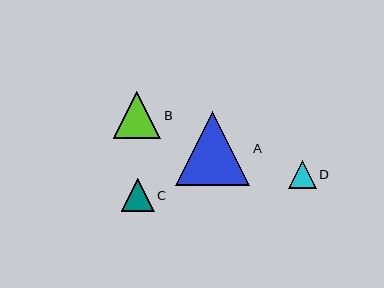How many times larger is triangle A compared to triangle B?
Triangle A is approximately 1.6 times the size of triangle B.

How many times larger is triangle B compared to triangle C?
Triangle B is approximately 1.4 times the size of triangle C.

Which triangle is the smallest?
Triangle D is the smallest with a size of approximately 28 pixels.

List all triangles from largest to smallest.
From largest to smallest: A, B, C, D.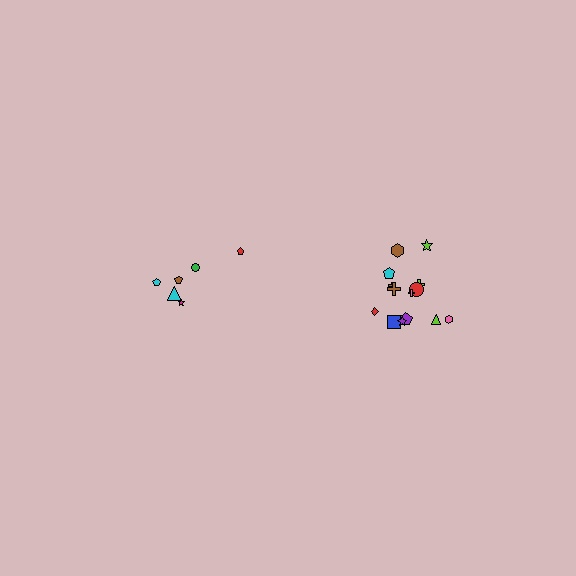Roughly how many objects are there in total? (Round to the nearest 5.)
Roughly 20 objects in total.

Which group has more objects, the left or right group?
The right group.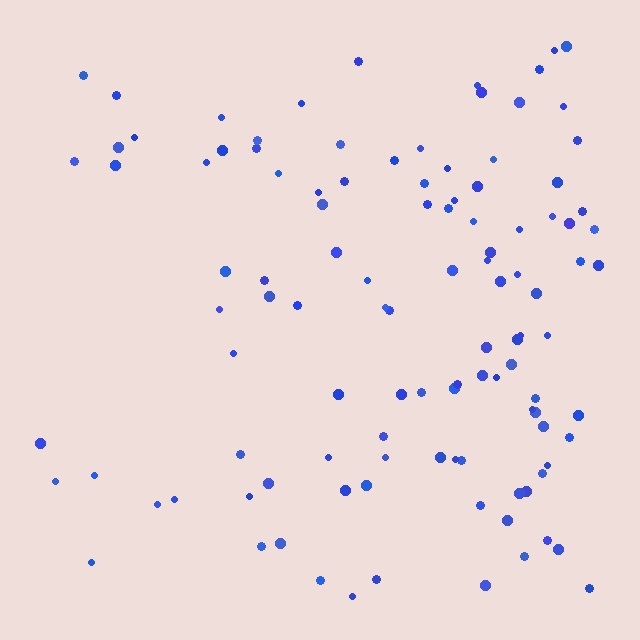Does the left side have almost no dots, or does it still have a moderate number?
Still a moderate number, just noticeably fewer than the right.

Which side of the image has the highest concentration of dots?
The right.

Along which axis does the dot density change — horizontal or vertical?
Horizontal.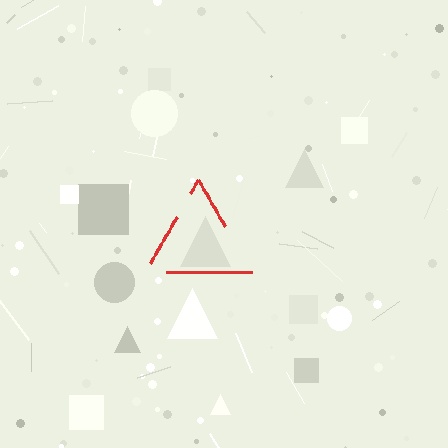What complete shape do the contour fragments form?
The contour fragments form a triangle.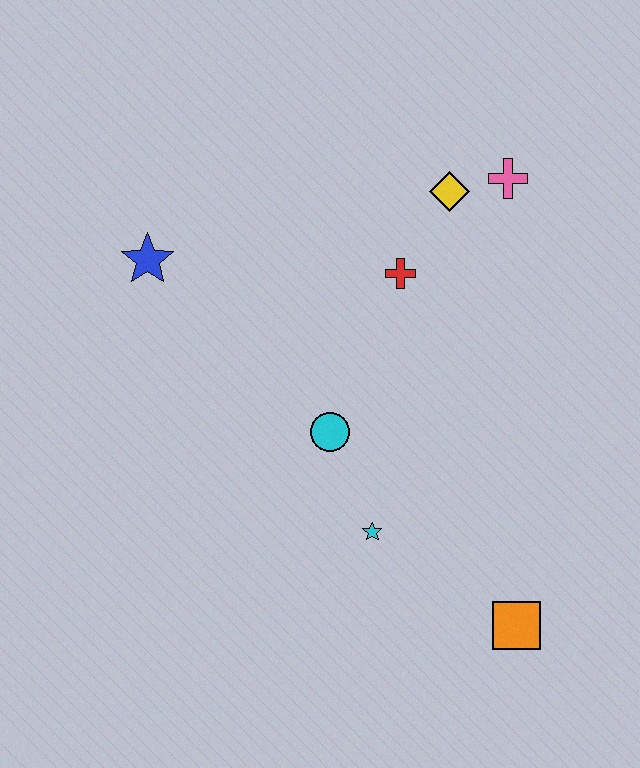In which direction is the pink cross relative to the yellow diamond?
The pink cross is to the right of the yellow diamond.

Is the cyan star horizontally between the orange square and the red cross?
No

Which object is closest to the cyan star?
The cyan circle is closest to the cyan star.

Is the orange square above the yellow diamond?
No